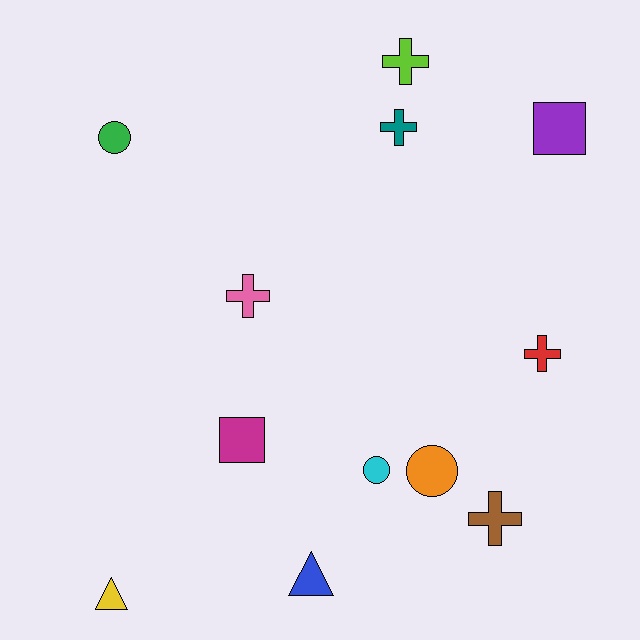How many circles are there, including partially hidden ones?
There are 3 circles.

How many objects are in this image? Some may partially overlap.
There are 12 objects.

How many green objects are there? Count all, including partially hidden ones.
There is 1 green object.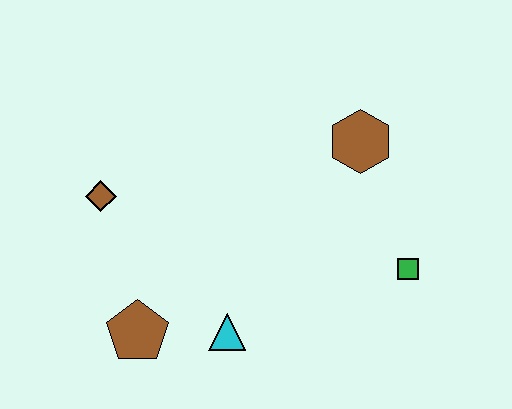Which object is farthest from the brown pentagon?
The brown hexagon is farthest from the brown pentagon.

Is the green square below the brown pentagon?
No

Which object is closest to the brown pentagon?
The cyan triangle is closest to the brown pentagon.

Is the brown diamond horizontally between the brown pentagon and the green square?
No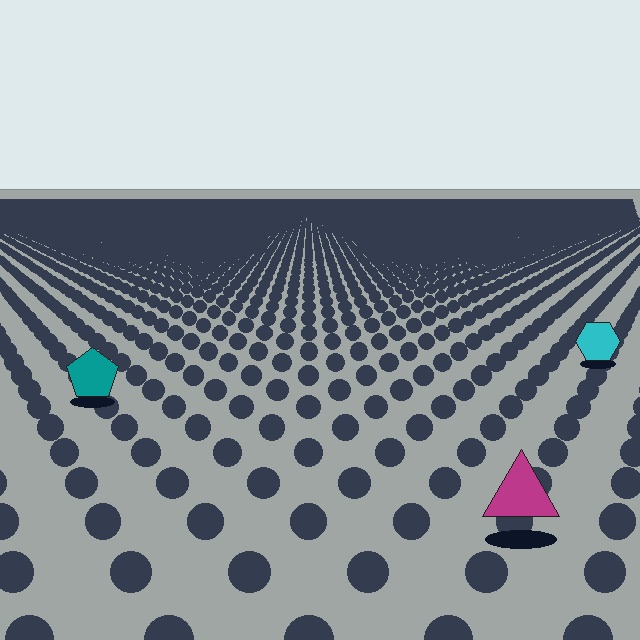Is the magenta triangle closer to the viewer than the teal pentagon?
Yes. The magenta triangle is closer — you can tell from the texture gradient: the ground texture is coarser near it.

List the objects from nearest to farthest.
From nearest to farthest: the magenta triangle, the teal pentagon, the cyan hexagon.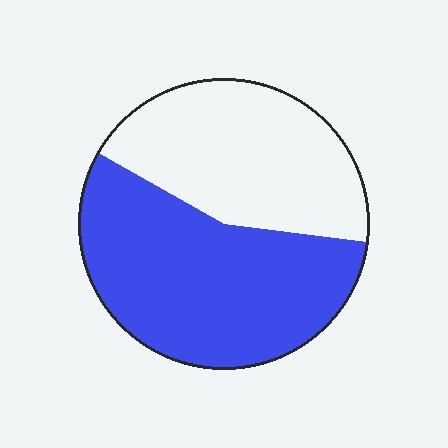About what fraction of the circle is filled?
About three fifths (3/5).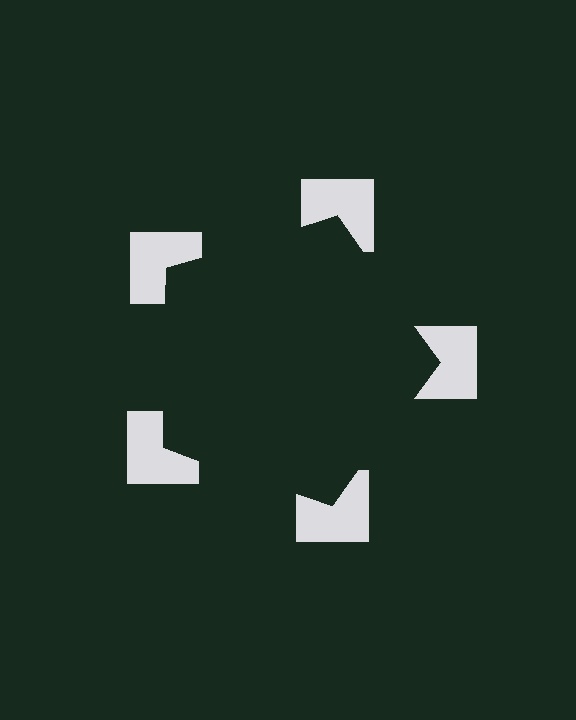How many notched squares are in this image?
There are 5 — one at each vertex of the illusory pentagon.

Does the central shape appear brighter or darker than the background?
It typically appears slightly darker than the background, even though no actual brightness change is drawn.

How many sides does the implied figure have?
5 sides.